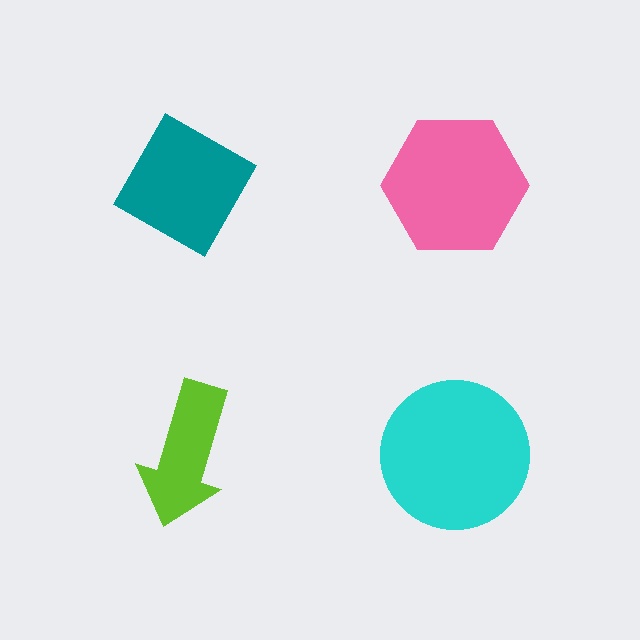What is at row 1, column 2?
A pink hexagon.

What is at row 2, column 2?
A cyan circle.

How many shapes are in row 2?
2 shapes.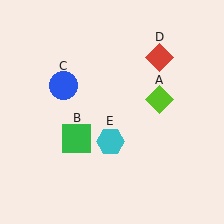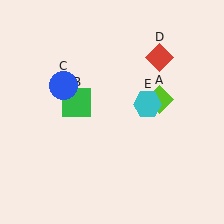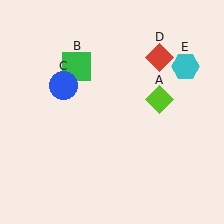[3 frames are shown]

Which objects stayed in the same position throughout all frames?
Lime diamond (object A) and blue circle (object C) and red diamond (object D) remained stationary.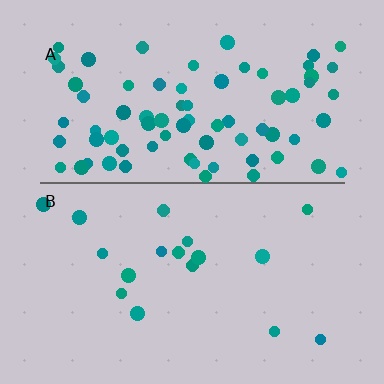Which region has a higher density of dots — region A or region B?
A (the top).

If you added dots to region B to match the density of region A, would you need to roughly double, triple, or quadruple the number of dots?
Approximately quadruple.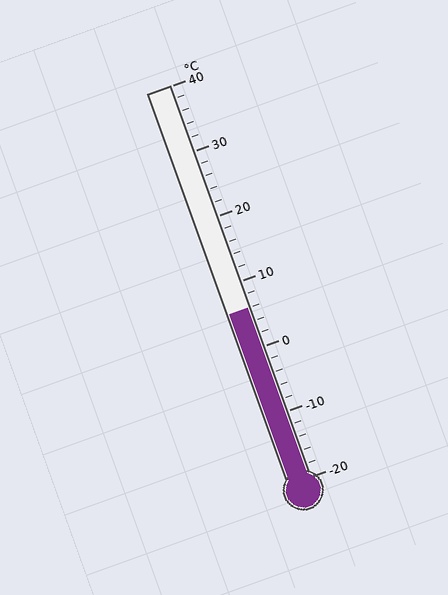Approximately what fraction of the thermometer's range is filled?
The thermometer is filled to approximately 45% of its range.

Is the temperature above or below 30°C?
The temperature is below 30°C.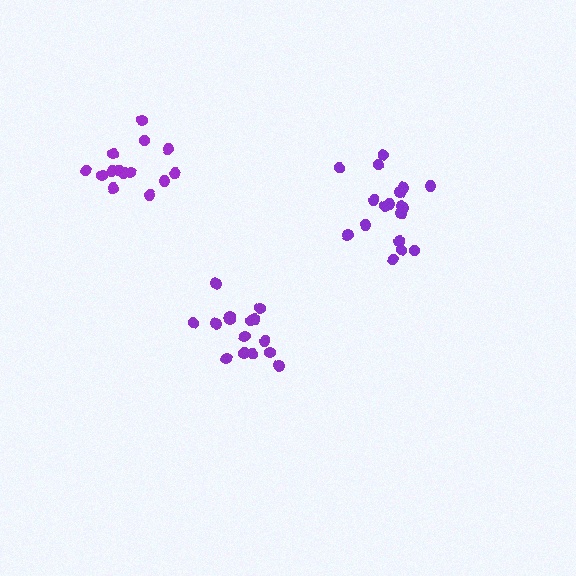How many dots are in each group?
Group 1: 16 dots, Group 2: 14 dots, Group 3: 18 dots (48 total).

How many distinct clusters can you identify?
There are 3 distinct clusters.